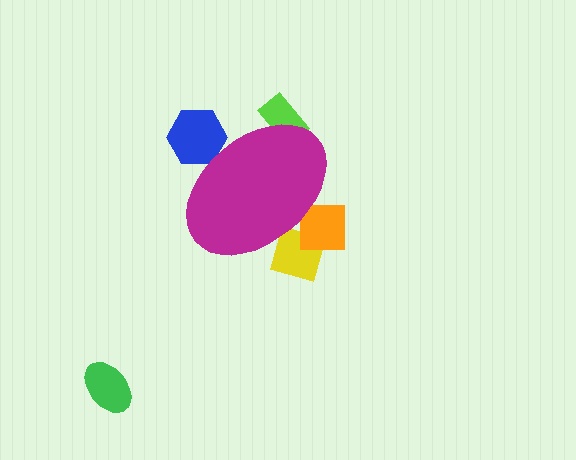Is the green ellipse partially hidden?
No, the green ellipse is fully visible.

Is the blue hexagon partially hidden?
Yes, the blue hexagon is partially hidden behind the magenta ellipse.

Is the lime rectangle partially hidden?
Yes, the lime rectangle is partially hidden behind the magenta ellipse.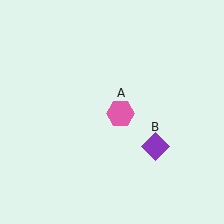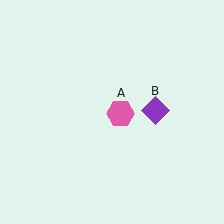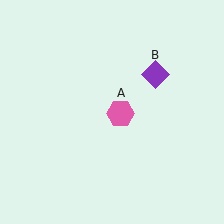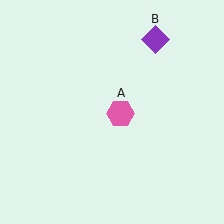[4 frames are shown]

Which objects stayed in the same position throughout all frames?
Pink hexagon (object A) remained stationary.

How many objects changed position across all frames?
1 object changed position: purple diamond (object B).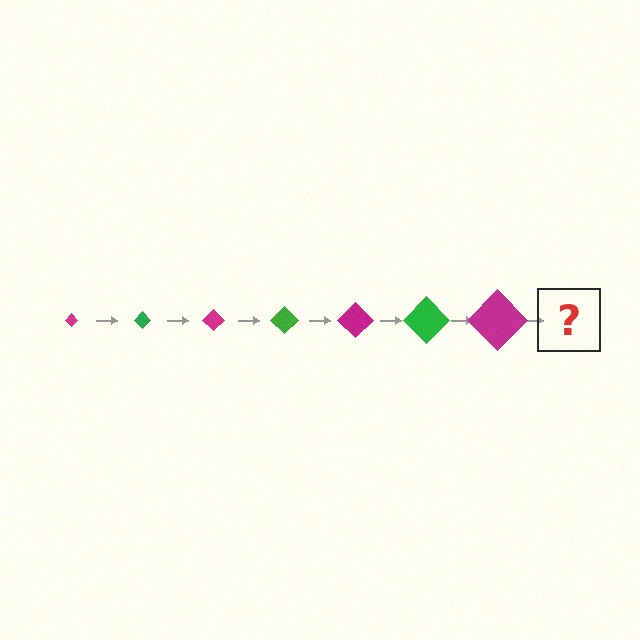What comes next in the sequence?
The next element should be a green diamond, larger than the previous one.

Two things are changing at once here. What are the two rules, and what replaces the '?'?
The two rules are that the diamond grows larger each step and the color cycles through magenta and green. The '?' should be a green diamond, larger than the previous one.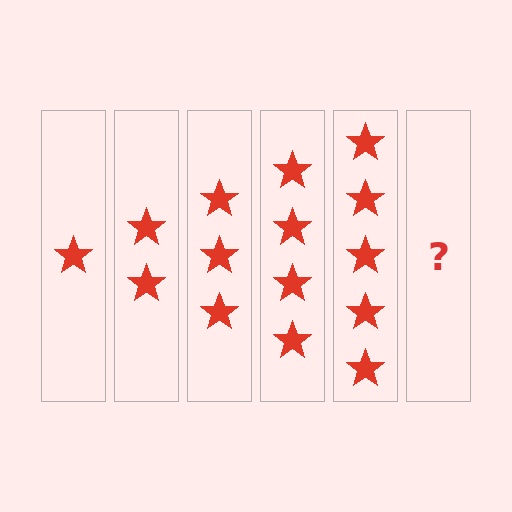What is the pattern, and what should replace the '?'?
The pattern is that each step adds one more star. The '?' should be 6 stars.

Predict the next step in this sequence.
The next step is 6 stars.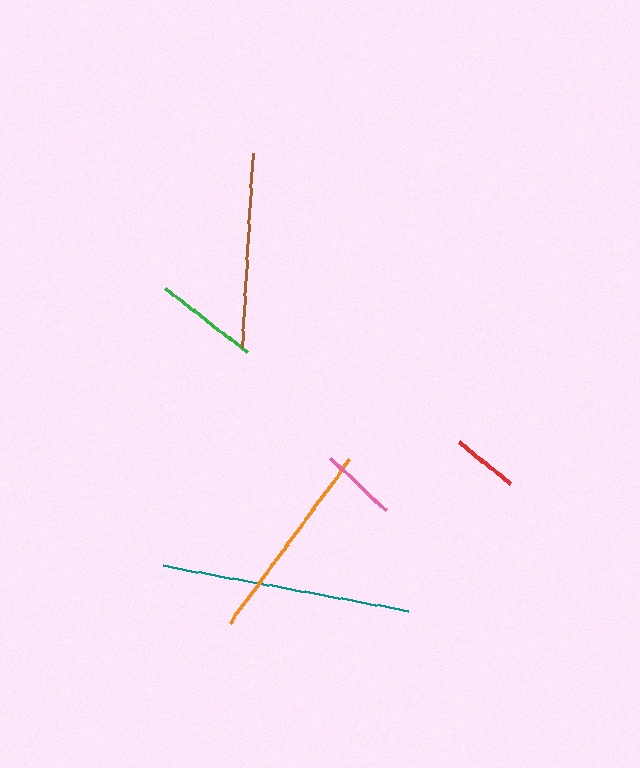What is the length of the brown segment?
The brown segment is approximately 195 pixels long.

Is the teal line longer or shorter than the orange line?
The teal line is longer than the orange line.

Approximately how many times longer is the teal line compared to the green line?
The teal line is approximately 2.4 times the length of the green line.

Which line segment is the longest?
The teal line is the longest at approximately 250 pixels.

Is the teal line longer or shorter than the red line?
The teal line is longer than the red line.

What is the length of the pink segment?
The pink segment is approximately 77 pixels long.